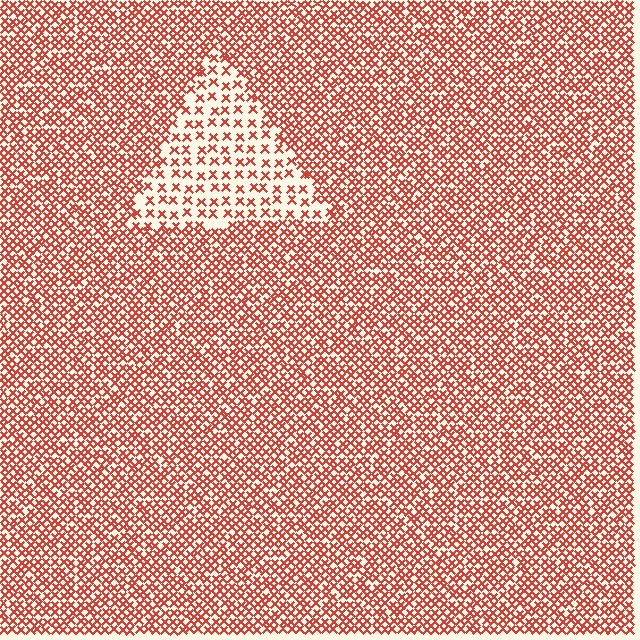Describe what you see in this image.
The image contains small red elements arranged at two different densities. A triangle-shaped region is visible where the elements are less densely packed than the surrounding area.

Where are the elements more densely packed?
The elements are more densely packed outside the triangle boundary.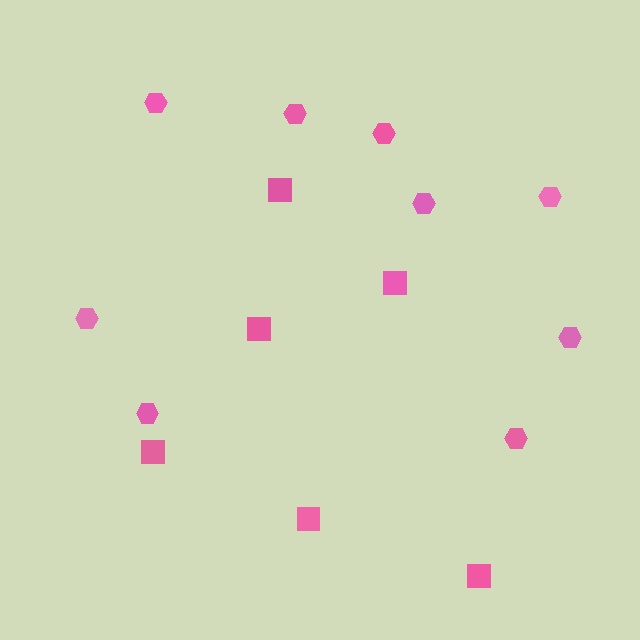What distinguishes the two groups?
There are 2 groups: one group of hexagons (9) and one group of squares (6).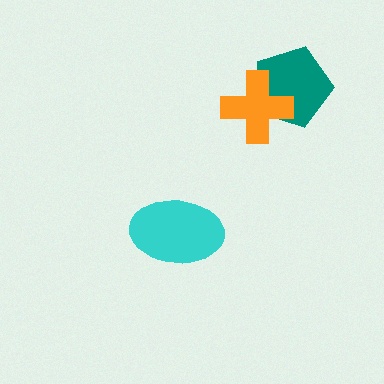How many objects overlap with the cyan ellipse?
0 objects overlap with the cyan ellipse.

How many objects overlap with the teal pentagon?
1 object overlaps with the teal pentagon.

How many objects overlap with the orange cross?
1 object overlaps with the orange cross.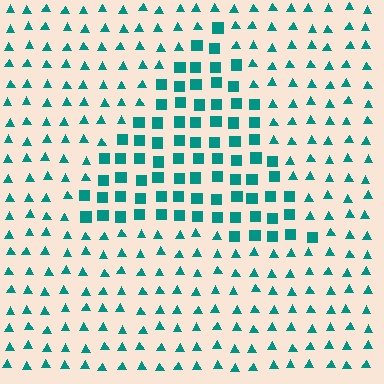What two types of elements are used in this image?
The image uses squares inside the triangle region and triangles outside it.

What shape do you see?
I see a triangle.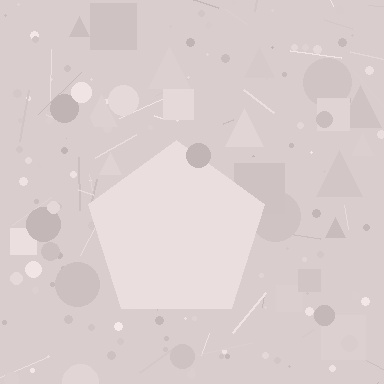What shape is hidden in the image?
A pentagon is hidden in the image.